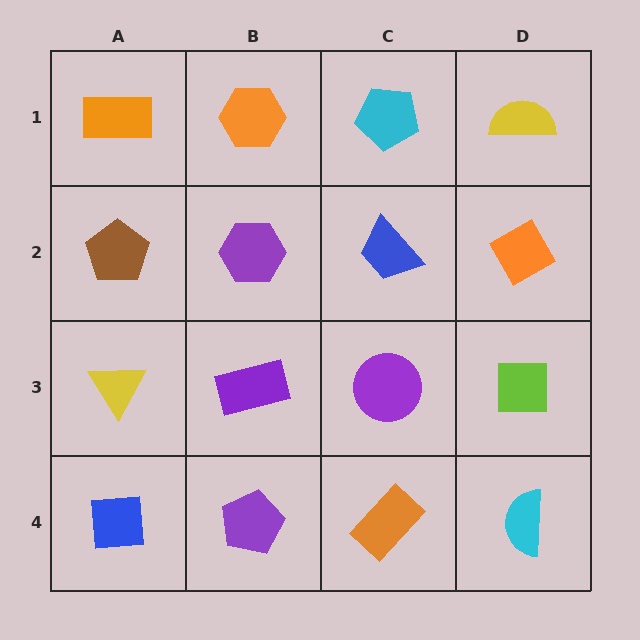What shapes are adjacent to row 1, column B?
A purple hexagon (row 2, column B), an orange rectangle (row 1, column A), a cyan pentagon (row 1, column C).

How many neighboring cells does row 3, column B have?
4.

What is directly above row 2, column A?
An orange rectangle.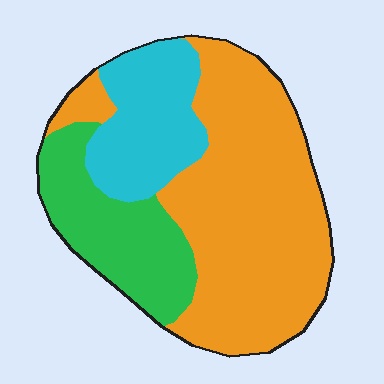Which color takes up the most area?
Orange, at roughly 55%.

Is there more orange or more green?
Orange.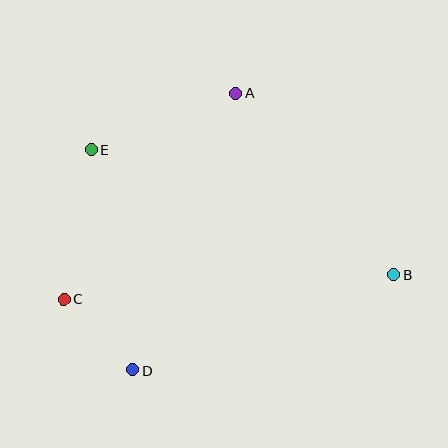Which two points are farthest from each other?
Points B and C are farthest from each other.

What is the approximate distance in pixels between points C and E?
The distance between C and E is approximately 152 pixels.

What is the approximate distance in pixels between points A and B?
The distance between A and B is approximately 240 pixels.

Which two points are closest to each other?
Points C and D are closest to each other.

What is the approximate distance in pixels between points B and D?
The distance between B and D is approximately 277 pixels.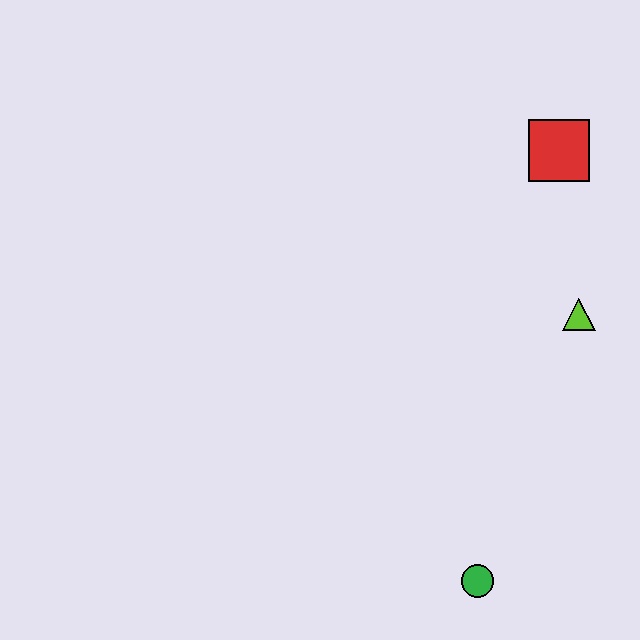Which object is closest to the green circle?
The lime triangle is closest to the green circle.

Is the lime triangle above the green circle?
Yes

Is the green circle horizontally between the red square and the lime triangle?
No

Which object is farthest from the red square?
The green circle is farthest from the red square.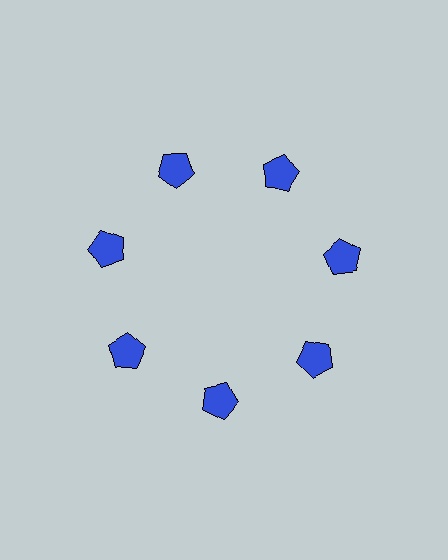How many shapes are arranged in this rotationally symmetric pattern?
There are 7 shapes, arranged in 7 groups of 1.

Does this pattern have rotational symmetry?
Yes, this pattern has 7-fold rotational symmetry. It looks the same after rotating 51 degrees around the center.